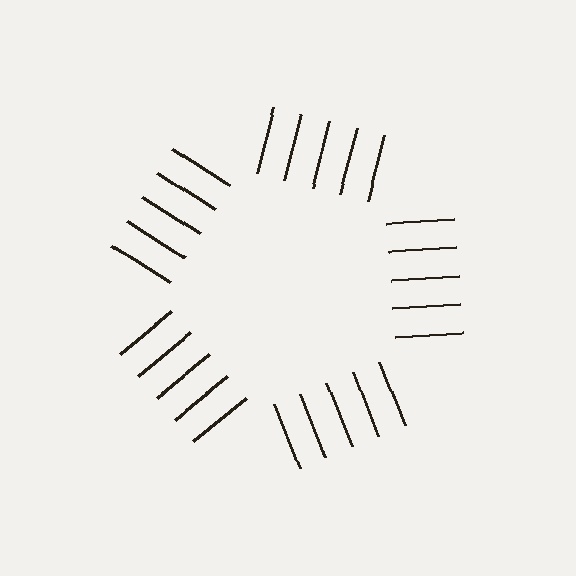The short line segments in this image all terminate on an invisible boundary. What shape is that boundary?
An illusory pentagon — the line segments terminate on its edges but no continuous stroke is drawn.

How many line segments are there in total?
25 — 5 along each of the 5 edges.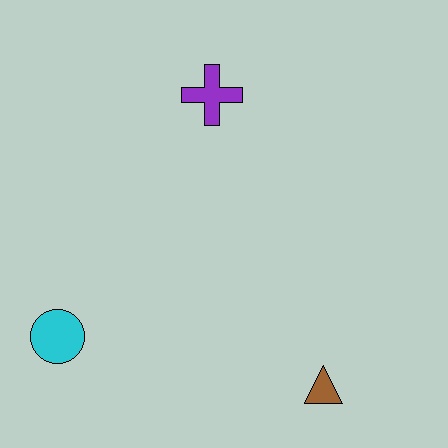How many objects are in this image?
There are 3 objects.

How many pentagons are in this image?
There are no pentagons.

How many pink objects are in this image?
There are no pink objects.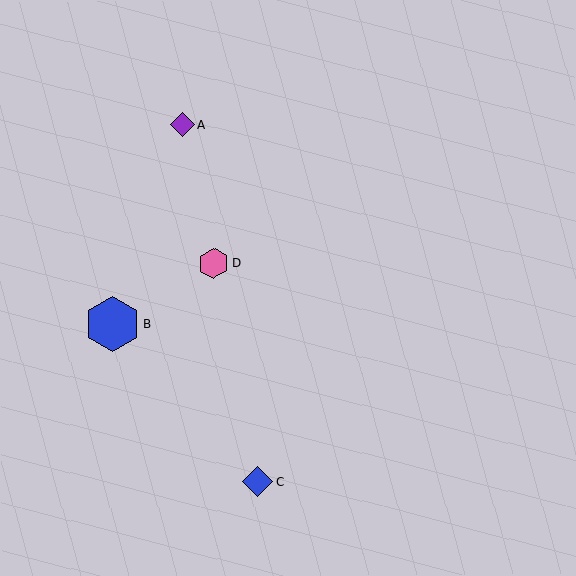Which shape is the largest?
The blue hexagon (labeled B) is the largest.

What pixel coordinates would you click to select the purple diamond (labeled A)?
Click at (182, 125) to select the purple diamond A.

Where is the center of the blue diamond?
The center of the blue diamond is at (258, 482).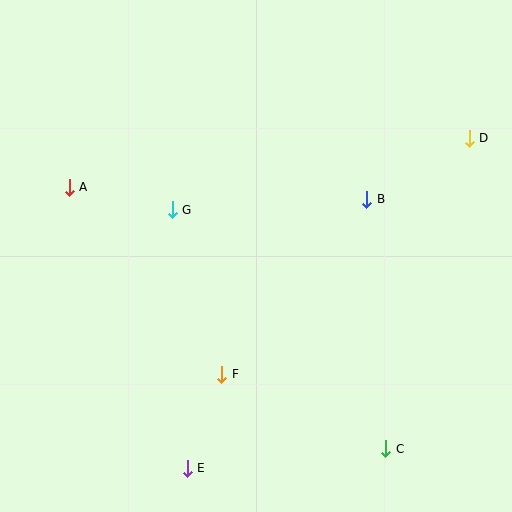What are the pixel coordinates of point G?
Point G is at (172, 210).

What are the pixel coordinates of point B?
Point B is at (367, 199).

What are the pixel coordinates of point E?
Point E is at (187, 468).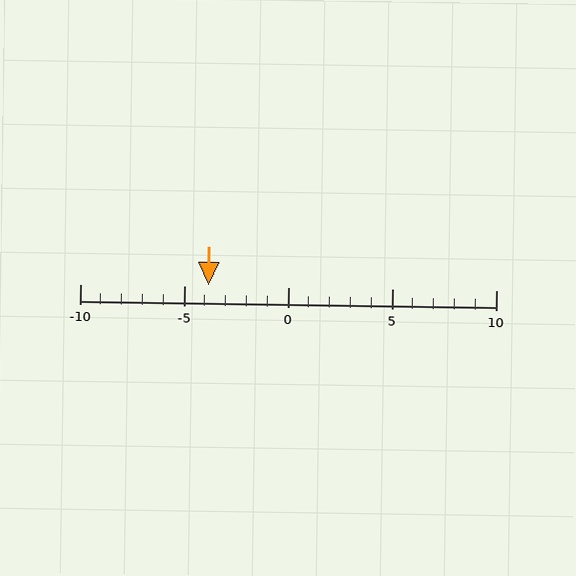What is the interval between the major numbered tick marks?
The major tick marks are spaced 5 units apart.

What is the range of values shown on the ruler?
The ruler shows values from -10 to 10.